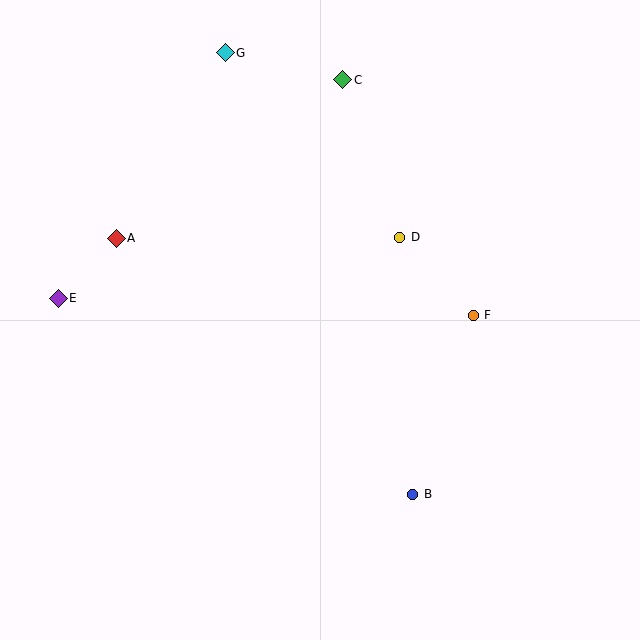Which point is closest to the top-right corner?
Point C is closest to the top-right corner.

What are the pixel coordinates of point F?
Point F is at (473, 315).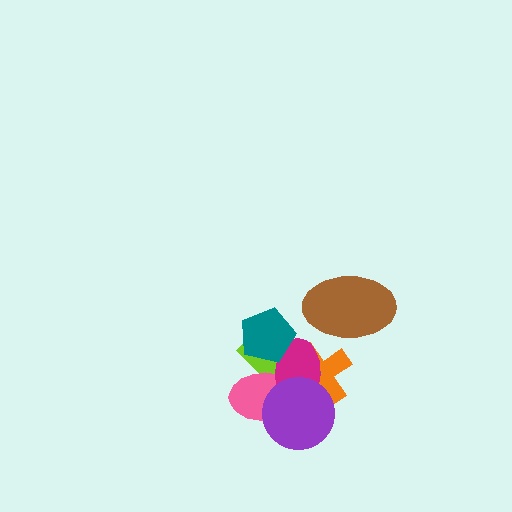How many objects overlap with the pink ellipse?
4 objects overlap with the pink ellipse.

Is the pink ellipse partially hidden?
Yes, it is partially covered by another shape.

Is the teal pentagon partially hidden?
No, no other shape covers it.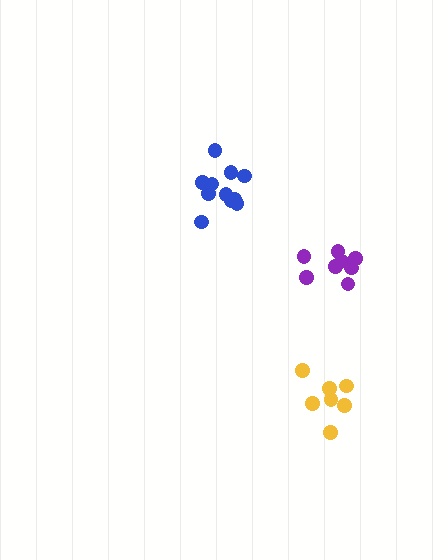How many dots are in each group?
Group 1: 11 dots, Group 2: 8 dots, Group 3: 7 dots (26 total).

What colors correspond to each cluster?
The clusters are colored: blue, purple, yellow.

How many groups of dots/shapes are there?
There are 3 groups.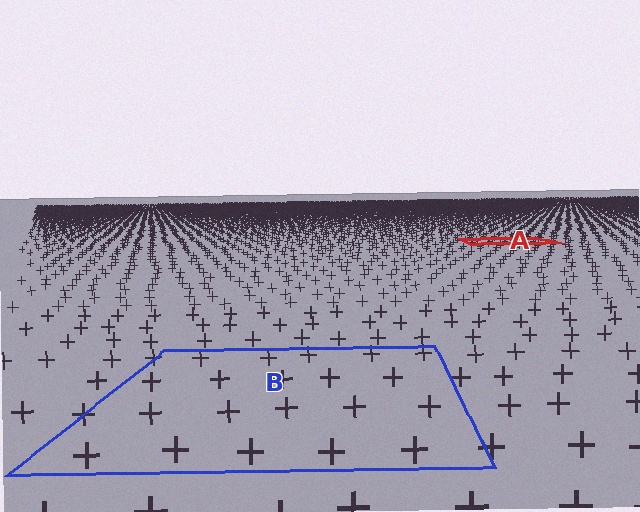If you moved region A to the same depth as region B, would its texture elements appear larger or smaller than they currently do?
They would appear larger. At a closer depth, the same texture elements are projected at a bigger on-screen size.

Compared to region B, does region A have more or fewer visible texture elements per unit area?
Region A has more texture elements per unit area — they are packed more densely because it is farther away.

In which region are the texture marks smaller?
The texture marks are smaller in region A, because it is farther away.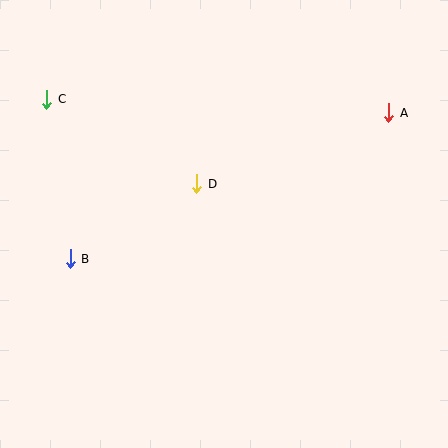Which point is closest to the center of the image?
Point D at (197, 184) is closest to the center.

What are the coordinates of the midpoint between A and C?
The midpoint between A and C is at (218, 106).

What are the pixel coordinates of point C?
Point C is at (47, 99).